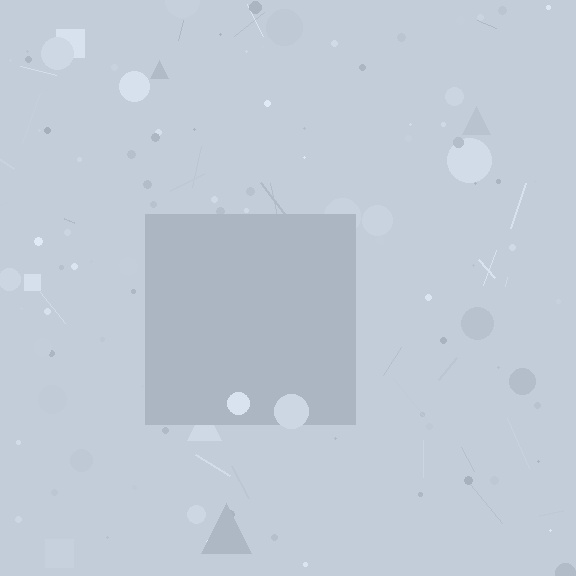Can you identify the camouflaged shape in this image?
The camouflaged shape is a square.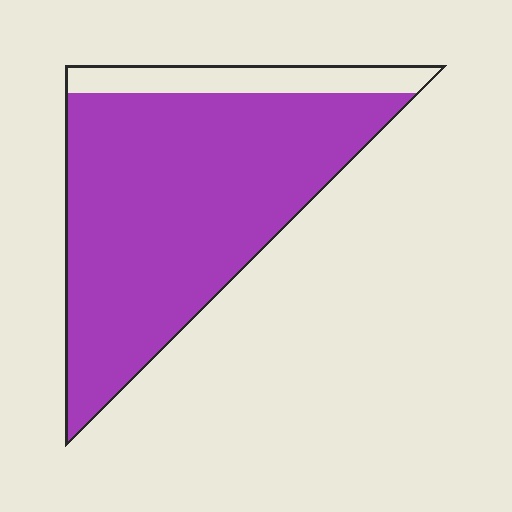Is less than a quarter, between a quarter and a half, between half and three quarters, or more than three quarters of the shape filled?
More than three quarters.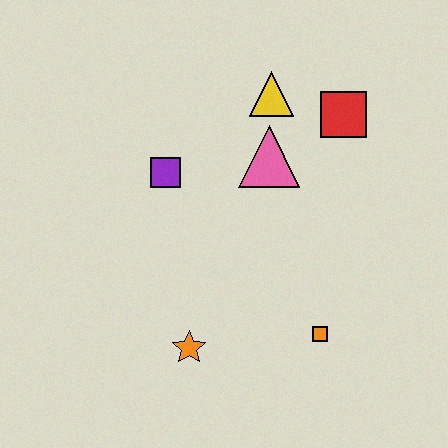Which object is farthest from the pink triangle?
The orange star is farthest from the pink triangle.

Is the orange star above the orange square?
No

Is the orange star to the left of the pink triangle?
Yes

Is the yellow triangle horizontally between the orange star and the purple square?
No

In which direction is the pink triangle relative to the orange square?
The pink triangle is above the orange square.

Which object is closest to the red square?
The yellow triangle is closest to the red square.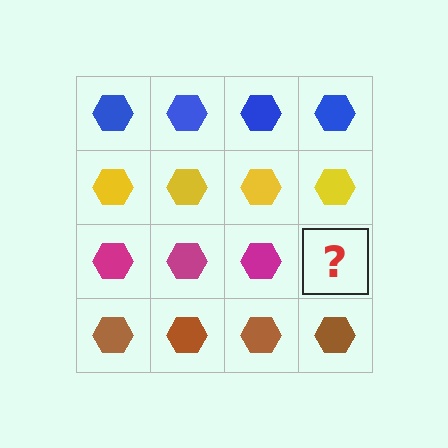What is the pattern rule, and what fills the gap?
The rule is that each row has a consistent color. The gap should be filled with a magenta hexagon.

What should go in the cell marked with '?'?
The missing cell should contain a magenta hexagon.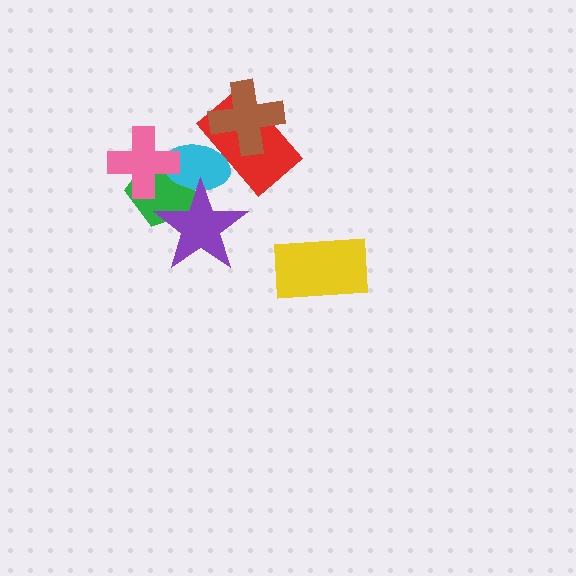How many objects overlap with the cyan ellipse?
4 objects overlap with the cyan ellipse.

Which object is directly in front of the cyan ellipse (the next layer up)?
The purple star is directly in front of the cyan ellipse.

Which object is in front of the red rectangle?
The brown cross is in front of the red rectangle.